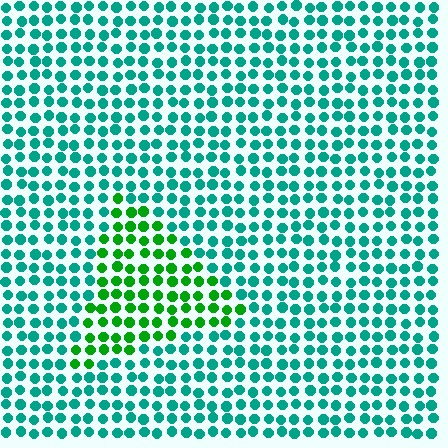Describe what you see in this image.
The image is filled with small teal elements in a uniform arrangement. A triangle-shaped region is visible where the elements are tinted to a slightly different hue, forming a subtle color boundary.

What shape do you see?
I see a triangle.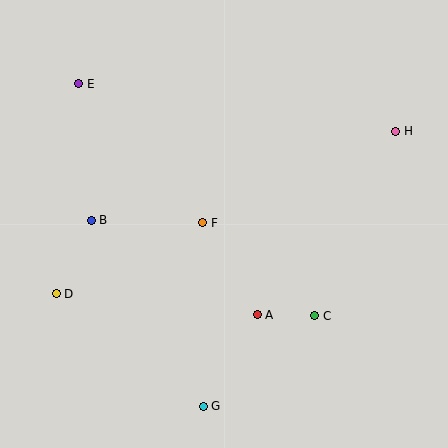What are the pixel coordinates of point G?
Point G is at (203, 406).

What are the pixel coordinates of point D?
Point D is at (56, 294).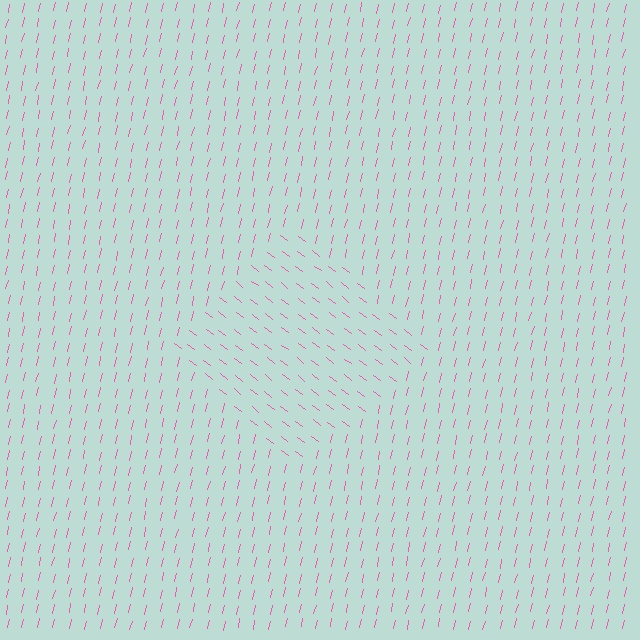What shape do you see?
I see a diamond.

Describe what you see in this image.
The image is filled with small pink line segments. A diamond region in the image has lines oriented differently from the surrounding lines, creating a visible texture boundary.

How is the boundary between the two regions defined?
The boundary is defined purely by a change in line orientation (approximately 65 degrees difference). All lines are the same color and thickness.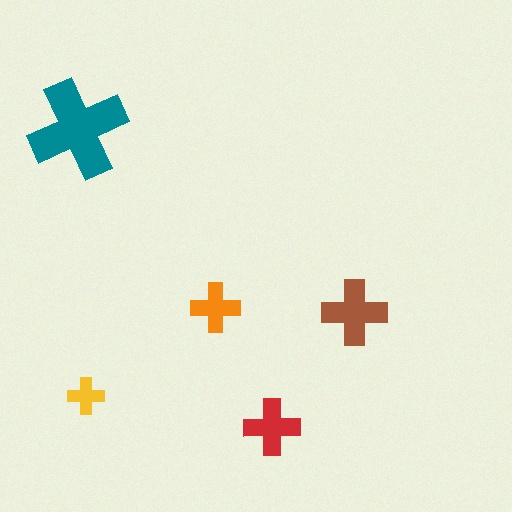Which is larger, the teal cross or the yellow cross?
The teal one.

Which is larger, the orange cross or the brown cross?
The brown one.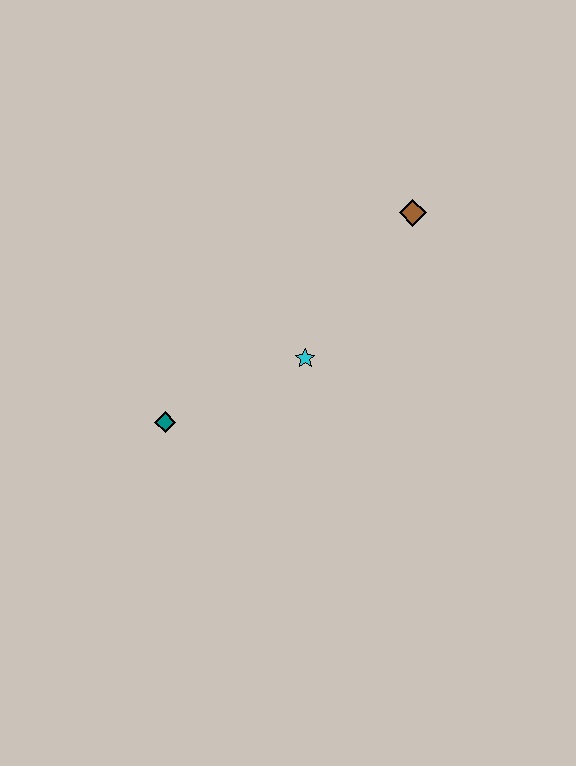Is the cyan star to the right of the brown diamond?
No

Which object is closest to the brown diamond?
The cyan star is closest to the brown diamond.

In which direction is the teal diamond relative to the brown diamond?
The teal diamond is to the left of the brown diamond.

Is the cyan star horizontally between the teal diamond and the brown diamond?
Yes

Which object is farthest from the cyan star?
The brown diamond is farthest from the cyan star.